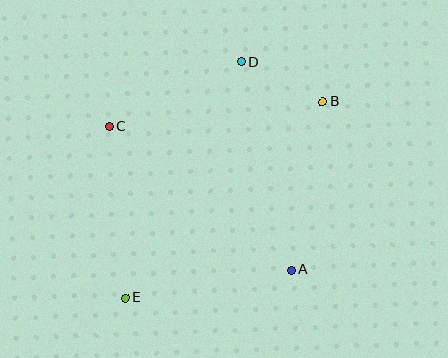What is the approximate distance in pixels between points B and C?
The distance between B and C is approximately 215 pixels.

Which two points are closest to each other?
Points B and D are closest to each other.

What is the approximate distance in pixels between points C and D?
The distance between C and D is approximately 147 pixels.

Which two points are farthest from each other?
Points B and E are farthest from each other.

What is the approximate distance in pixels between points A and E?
The distance between A and E is approximately 168 pixels.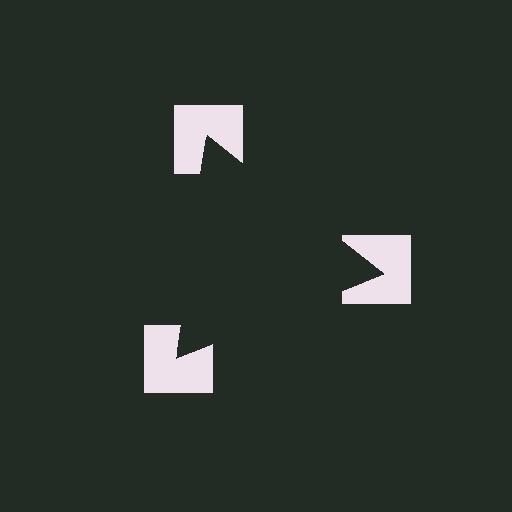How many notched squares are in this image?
There are 3 — one at each vertex of the illusory triangle.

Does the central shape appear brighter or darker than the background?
It typically appears slightly darker than the background, even though no actual brightness change is drawn.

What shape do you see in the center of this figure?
An illusory triangle — its edges are inferred from the aligned wedge cuts in the notched squares, not physically drawn.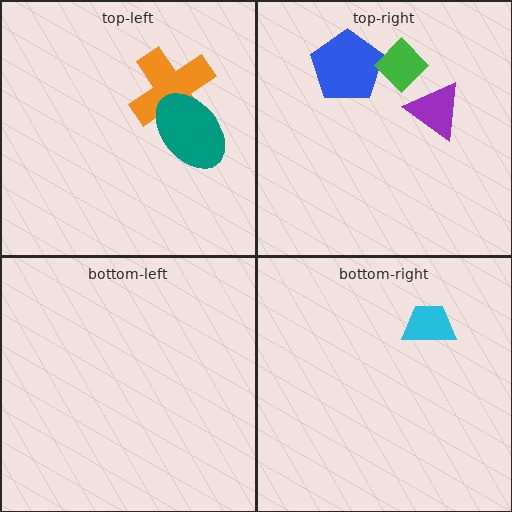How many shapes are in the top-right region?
3.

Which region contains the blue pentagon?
The top-right region.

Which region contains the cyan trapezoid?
The bottom-right region.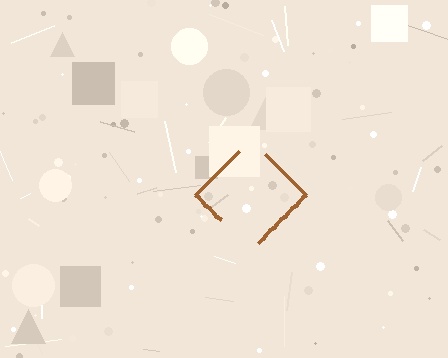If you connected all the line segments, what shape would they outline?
They would outline a diamond.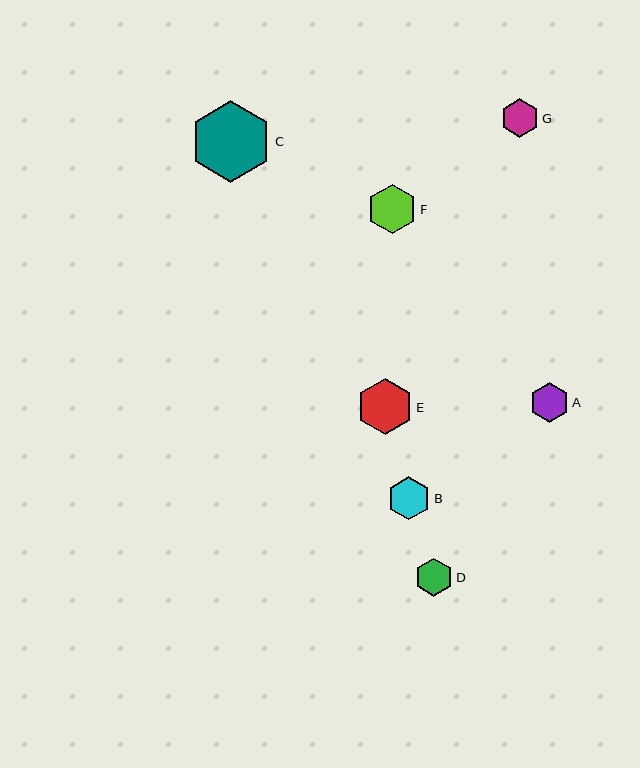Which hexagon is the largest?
Hexagon C is the largest with a size of approximately 82 pixels.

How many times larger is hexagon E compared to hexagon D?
Hexagon E is approximately 1.5 times the size of hexagon D.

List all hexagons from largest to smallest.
From largest to smallest: C, E, F, B, A, G, D.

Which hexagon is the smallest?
Hexagon D is the smallest with a size of approximately 38 pixels.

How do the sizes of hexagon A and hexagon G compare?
Hexagon A and hexagon G are approximately the same size.